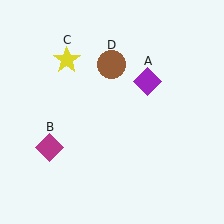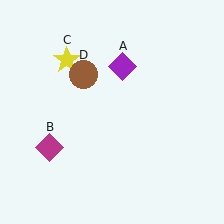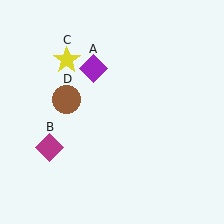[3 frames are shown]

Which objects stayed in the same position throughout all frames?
Magenta diamond (object B) and yellow star (object C) remained stationary.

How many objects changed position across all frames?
2 objects changed position: purple diamond (object A), brown circle (object D).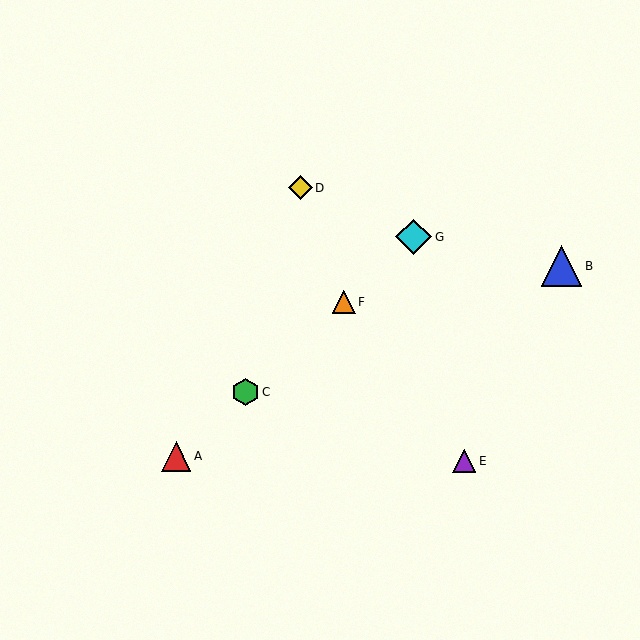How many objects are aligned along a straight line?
4 objects (A, C, F, G) are aligned along a straight line.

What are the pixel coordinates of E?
Object E is at (464, 461).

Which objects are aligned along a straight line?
Objects A, C, F, G are aligned along a straight line.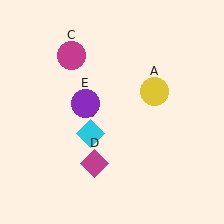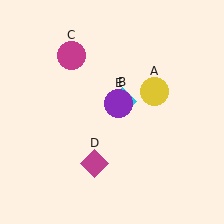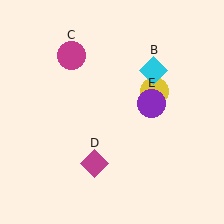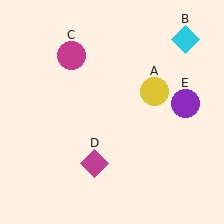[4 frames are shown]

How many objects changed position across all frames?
2 objects changed position: cyan diamond (object B), purple circle (object E).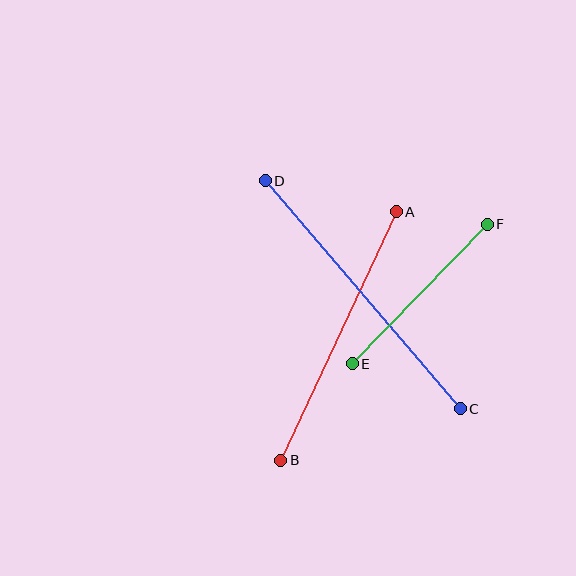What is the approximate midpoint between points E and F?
The midpoint is at approximately (420, 294) pixels.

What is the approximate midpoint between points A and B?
The midpoint is at approximately (338, 336) pixels.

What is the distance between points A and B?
The distance is approximately 274 pixels.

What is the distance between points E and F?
The distance is approximately 194 pixels.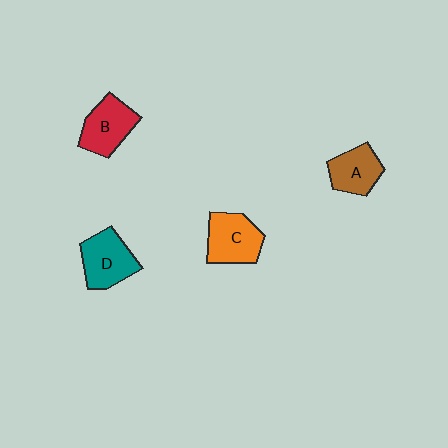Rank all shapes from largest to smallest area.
From largest to smallest: D (teal), C (orange), B (red), A (brown).